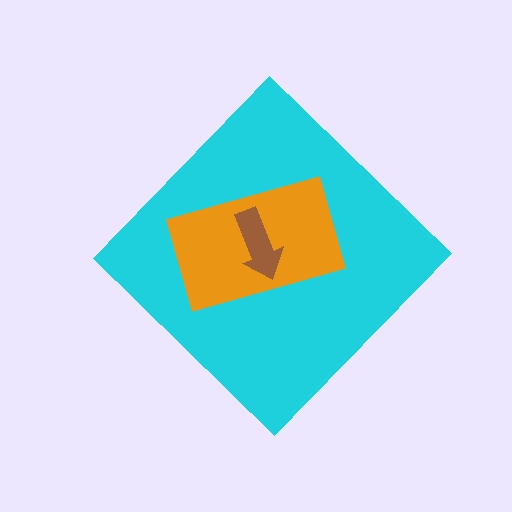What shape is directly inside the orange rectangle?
The brown arrow.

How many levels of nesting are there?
3.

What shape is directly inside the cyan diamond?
The orange rectangle.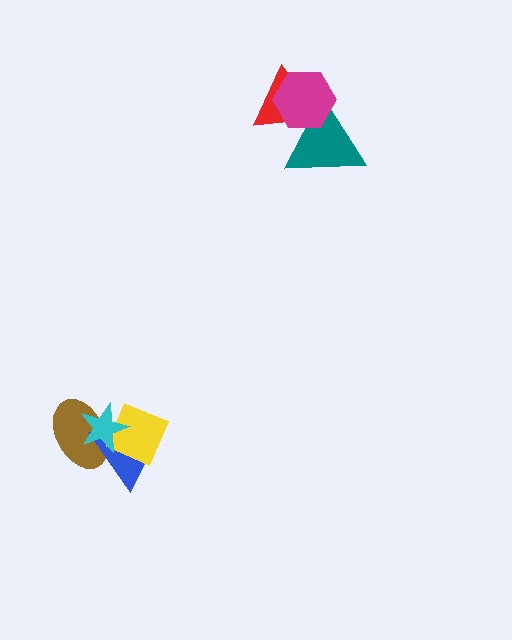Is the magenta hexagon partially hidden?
No, no other shape covers it.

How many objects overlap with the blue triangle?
3 objects overlap with the blue triangle.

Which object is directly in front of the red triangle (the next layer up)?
The teal triangle is directly in front of the red triangle.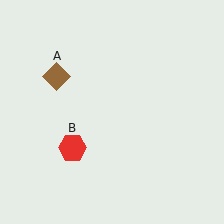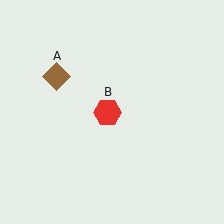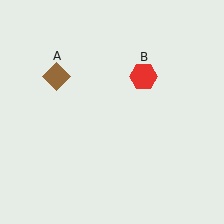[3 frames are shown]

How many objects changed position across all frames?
1 object changed position: red hexagon (object B).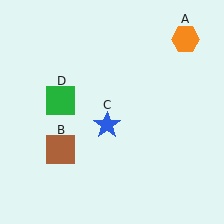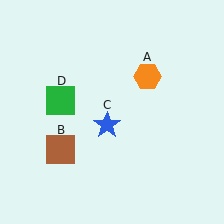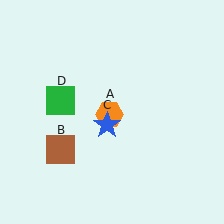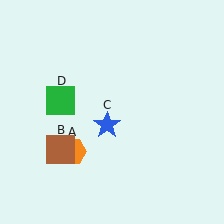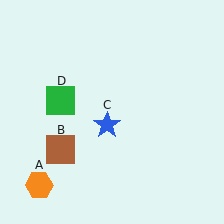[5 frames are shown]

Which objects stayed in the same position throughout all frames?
Brown square (object B) and blue star (object C) and green square (object D) remained stationary.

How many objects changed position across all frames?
1 object changed position: orange hexagon (object A).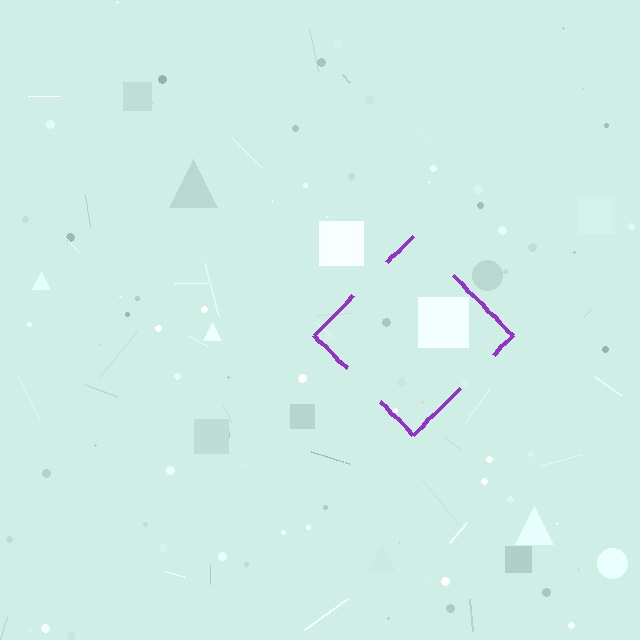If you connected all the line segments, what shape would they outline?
They would outline a diamond.